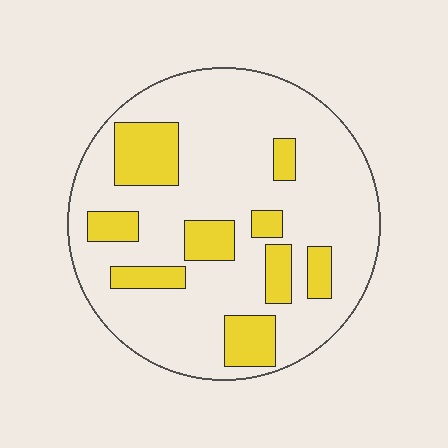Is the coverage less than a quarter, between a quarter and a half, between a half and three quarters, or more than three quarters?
Less than a quarter.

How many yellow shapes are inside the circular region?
9.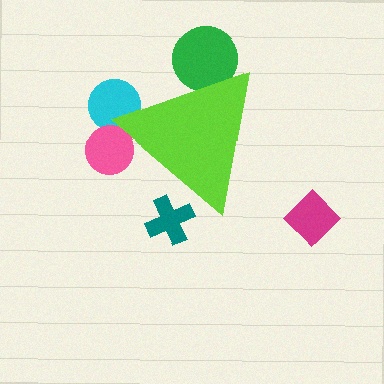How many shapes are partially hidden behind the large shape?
4 shapes are partially hidden.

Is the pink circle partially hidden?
Yes, the pink circle is partially hidden behind the lime triangle.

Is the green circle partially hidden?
Yes, the green circle is partially hidden behind the lime triangle.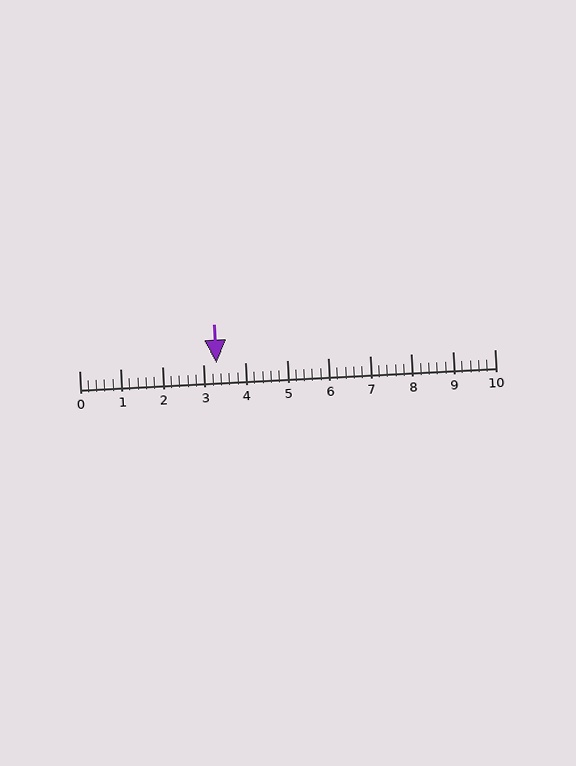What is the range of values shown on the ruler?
The ruler shows values from 0 to 10.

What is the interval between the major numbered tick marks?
The major tick marks are spaced 1 units apart.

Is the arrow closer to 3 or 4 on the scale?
The arrow is closer to 3.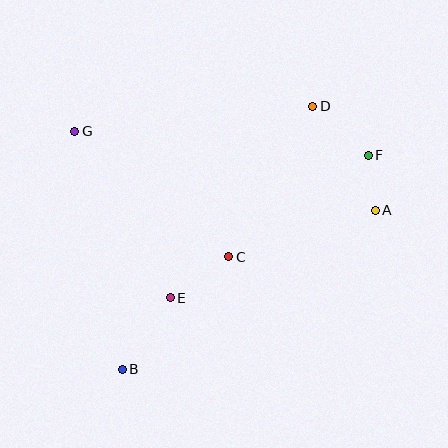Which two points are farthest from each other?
Points B and F are farthest from each other.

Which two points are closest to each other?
Points A and F are closest to each other.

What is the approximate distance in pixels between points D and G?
The distance between D and G is approximately 239 pixels.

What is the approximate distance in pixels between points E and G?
The distance between E and G is approximately 192 pixels.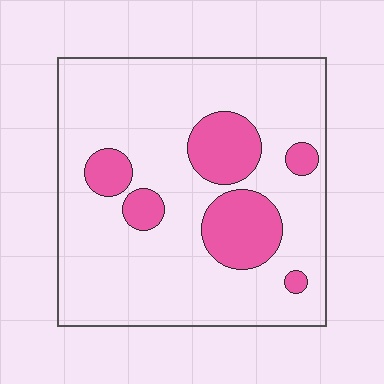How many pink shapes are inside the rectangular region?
6.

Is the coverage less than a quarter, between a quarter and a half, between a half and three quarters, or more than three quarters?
Less than a quarter.